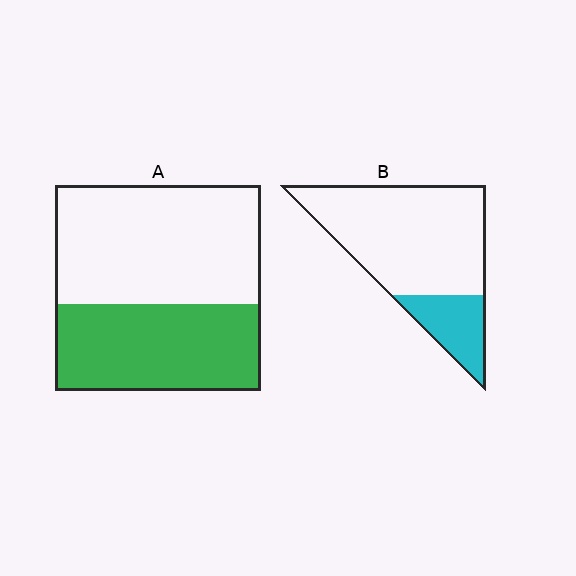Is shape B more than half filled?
No.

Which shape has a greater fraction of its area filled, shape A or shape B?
Shape A.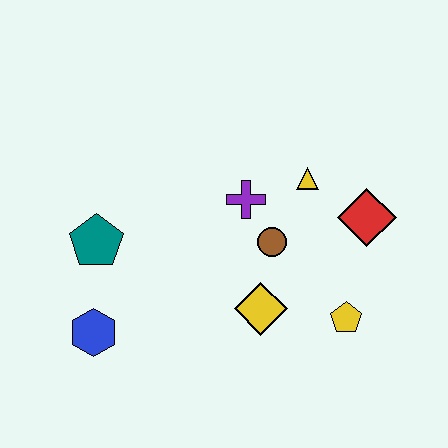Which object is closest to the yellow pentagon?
The yellow diamond is closest to the yellow pentagon.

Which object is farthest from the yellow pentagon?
The teal pentagon is farthest from the yellow pentagon.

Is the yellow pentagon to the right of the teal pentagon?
Yes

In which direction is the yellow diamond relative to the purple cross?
The yellow diamond is below the purple cross.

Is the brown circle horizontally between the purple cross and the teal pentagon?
No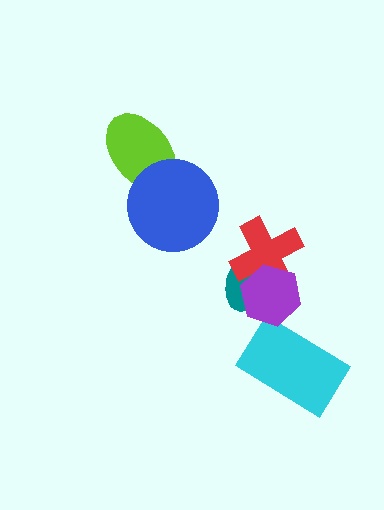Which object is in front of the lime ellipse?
The blue circle is in front of the lime ellipse.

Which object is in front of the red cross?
The purple hexagon is in front of the red cross.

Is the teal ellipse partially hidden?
Yes, it is partially covered by another shape.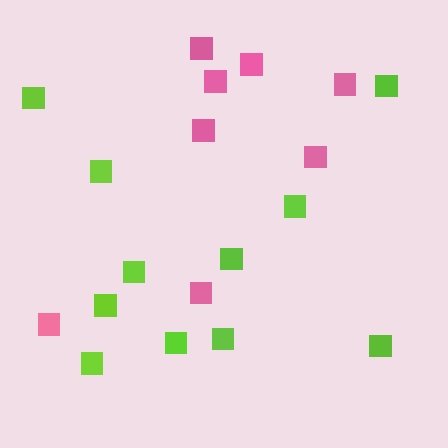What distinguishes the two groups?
There are 2 groups: one group of pink squares (8) and one group of lime squares (11).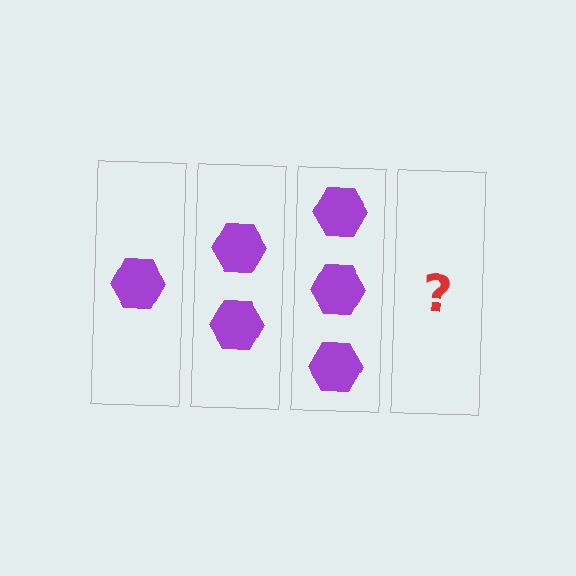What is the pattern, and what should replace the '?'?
The pattern is that each step adds one more hexagon. The '?' should be 4 hexagons.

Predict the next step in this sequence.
The next step is 4 hexagons.